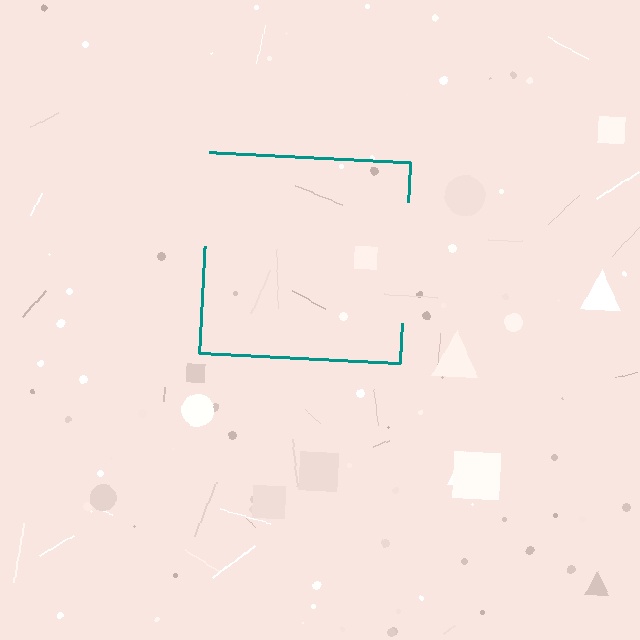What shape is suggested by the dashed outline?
The dashed outline suggests a square.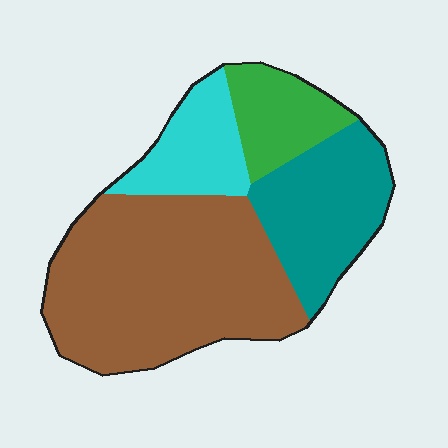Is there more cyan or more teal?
Teal.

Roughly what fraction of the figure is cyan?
Cyan covers 14% of the figure.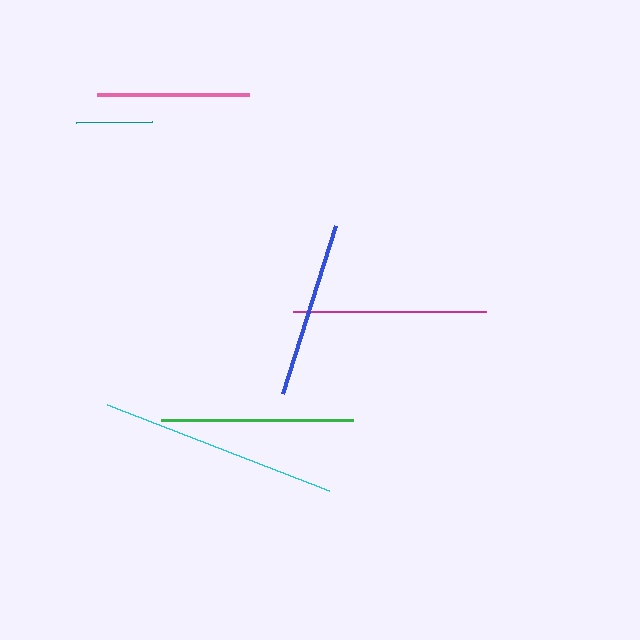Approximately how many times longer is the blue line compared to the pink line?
The blue line is approximately 1.2 times the length of the pink line.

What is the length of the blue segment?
The blue segment is approximately 176 pixels long.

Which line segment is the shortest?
The teal line is the shortest at approximately 76 pixels.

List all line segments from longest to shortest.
From longest to shortest: cyan, magenta, green, blue, pink, teal.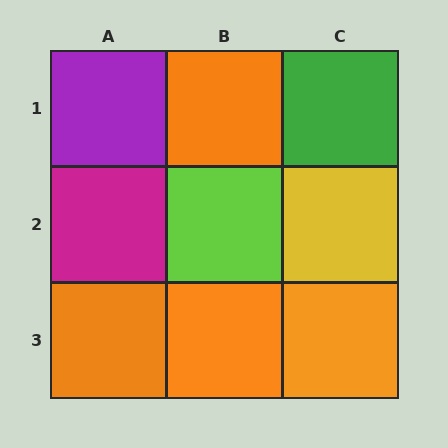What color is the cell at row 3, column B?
Orange.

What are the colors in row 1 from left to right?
Purple, orange, green.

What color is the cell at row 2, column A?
Magenta.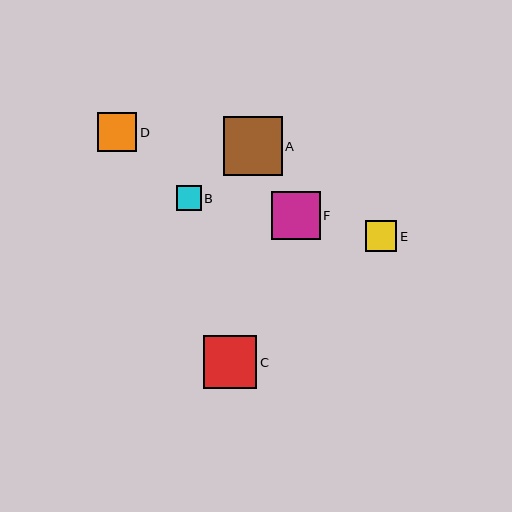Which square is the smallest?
Square B is the smallest with a size of approximately 25 pixels.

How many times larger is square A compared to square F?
Square A is approximately 1.2 times the size of square F.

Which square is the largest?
Square A is the largest with a size of approximately 59 pixels.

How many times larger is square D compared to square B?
Square D is approximately 1.6 times the size of square B.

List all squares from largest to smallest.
From largest to smallest: A, C, F, D, E, B.